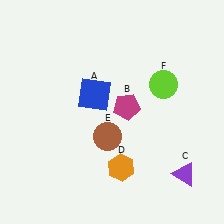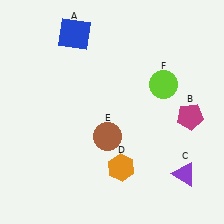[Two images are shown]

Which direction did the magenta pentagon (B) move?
The magenta pentagon (B) moved right.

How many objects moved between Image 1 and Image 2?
2 objects moved between the two images.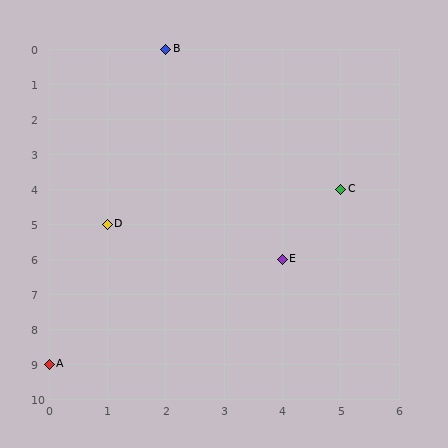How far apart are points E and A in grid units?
Points E and A are 4 columns and 3 rows apart (about 5.0 grid units diagonally).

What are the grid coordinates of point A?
Point A is at grid coordinates (0, 9).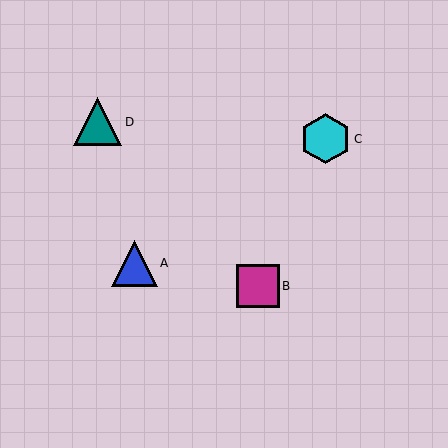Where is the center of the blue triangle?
The center of the blue triangle is at (134, 263).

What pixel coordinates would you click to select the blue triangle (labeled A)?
Click at (134, 263) to select the blue triangle A.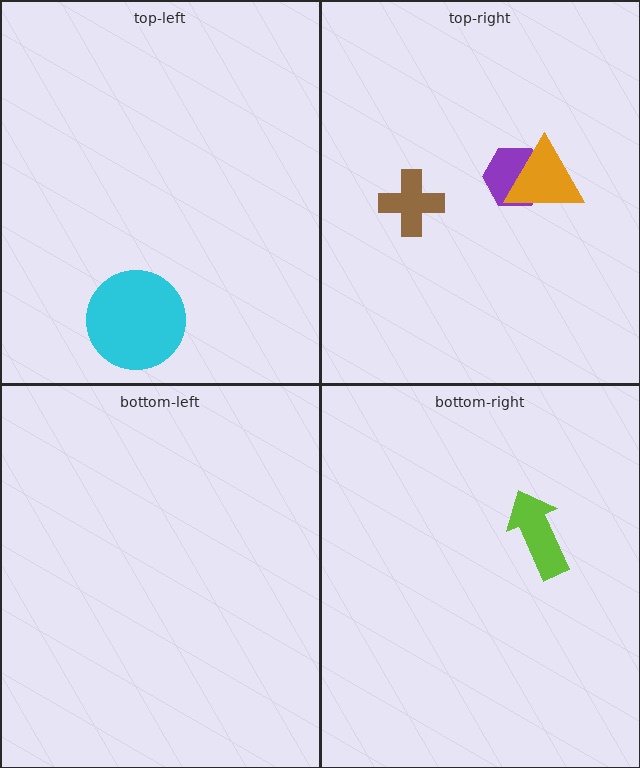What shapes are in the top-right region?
The purple hexagon, the brown cross, the orange triangle.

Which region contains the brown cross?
The top-right region.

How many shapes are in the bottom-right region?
1.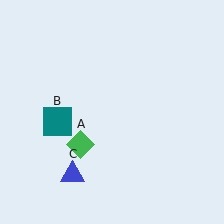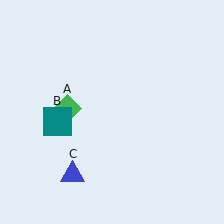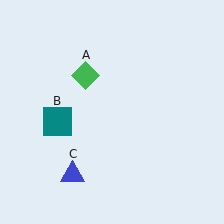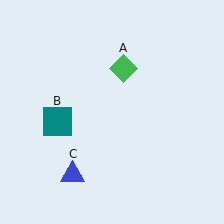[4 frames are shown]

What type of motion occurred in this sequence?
The green diamond (object A) rotated clockwise around the center of the scene.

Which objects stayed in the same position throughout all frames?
Teal square (object B) and blue triangle (object C) remained stationary.